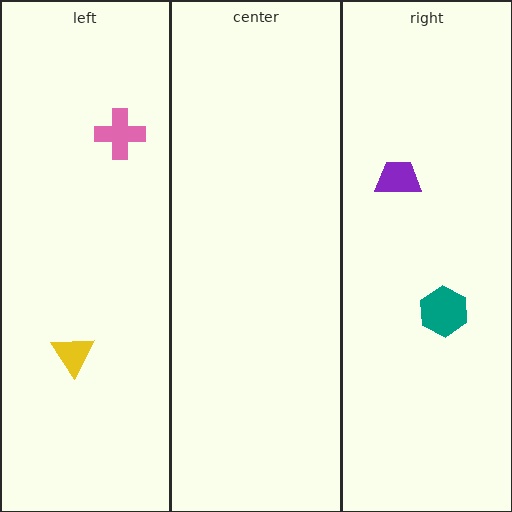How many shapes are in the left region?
2.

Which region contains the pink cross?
The left region.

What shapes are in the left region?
The pink cross, the yellow triangle.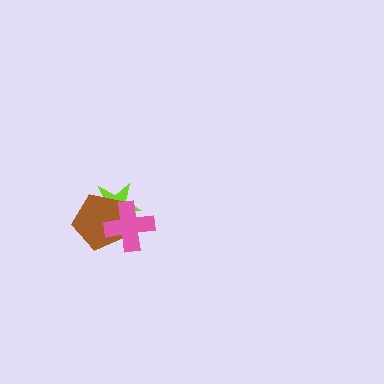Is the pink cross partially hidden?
No, no other shape covers it.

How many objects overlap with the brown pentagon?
2 objects overlap with the brown pentagon.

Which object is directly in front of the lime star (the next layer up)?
The brown pentagon is directly in front of the lime star.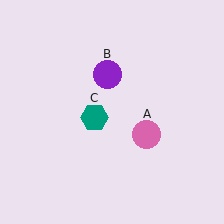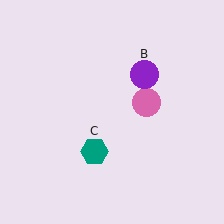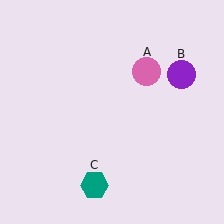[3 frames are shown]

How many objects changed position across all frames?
3 objects changed position: pink circle (object A), purple circle (object B), teal hexagon (object C).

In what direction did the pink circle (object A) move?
The pink circle (object A) moved up.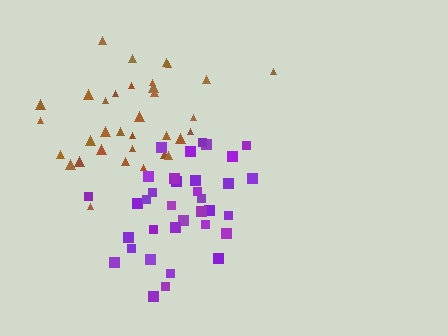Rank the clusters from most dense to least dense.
purple, brown.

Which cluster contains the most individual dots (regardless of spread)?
Purple (35).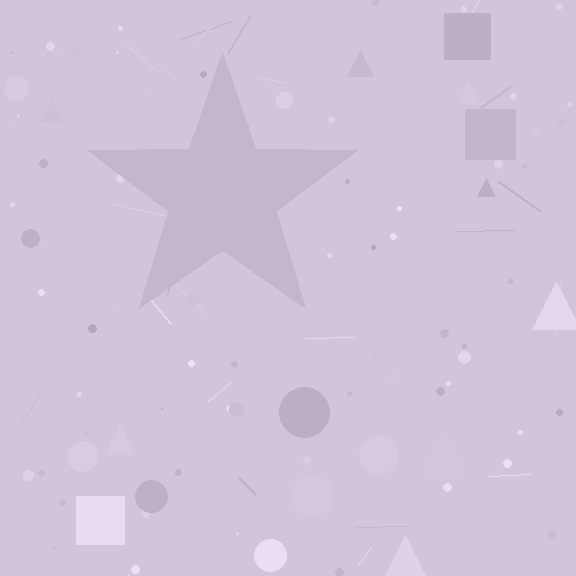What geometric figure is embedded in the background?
A star is embedded in the background.